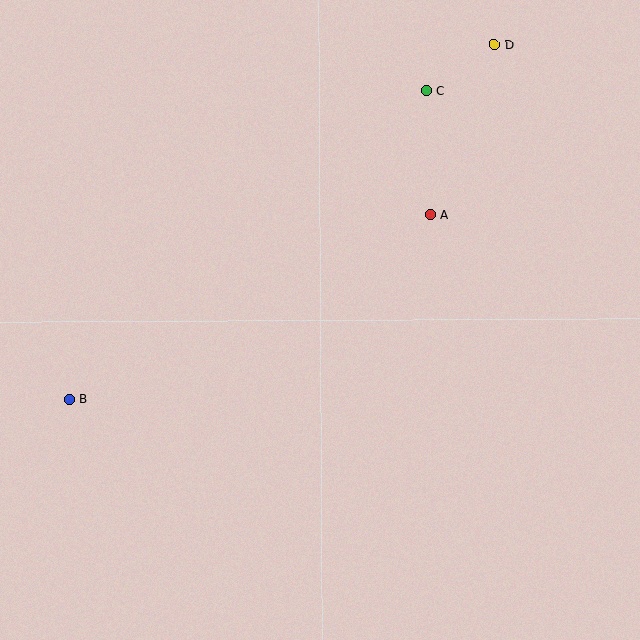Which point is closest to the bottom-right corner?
Point A is closest to the bottom-right corner.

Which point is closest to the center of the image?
Point A at (431, 215) is closest to the center.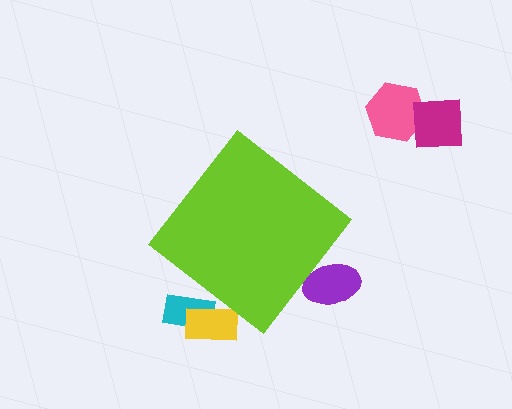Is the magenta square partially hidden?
No, the magenta square is fully visible.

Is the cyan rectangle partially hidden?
Yes, the cyan rectangle is partially hidden behind the lime diamond.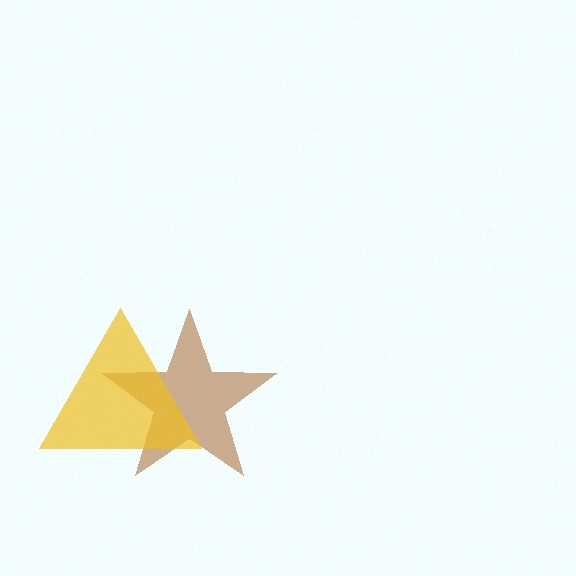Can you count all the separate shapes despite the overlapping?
Yes, there are 2 separate shapes.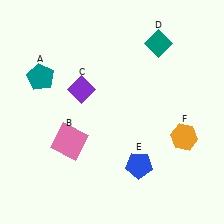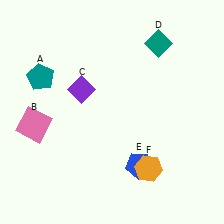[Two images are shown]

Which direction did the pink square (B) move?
The pink square (B) moved left.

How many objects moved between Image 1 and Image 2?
2 objects moved between the two images.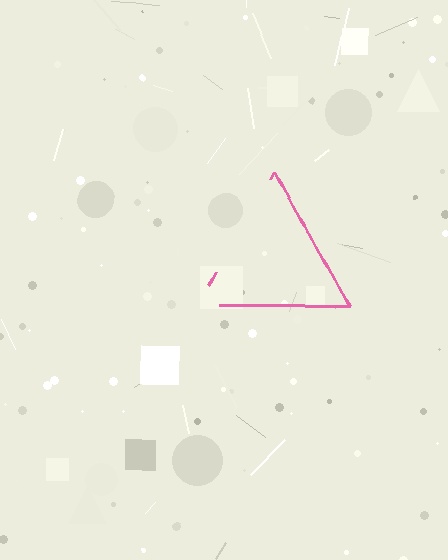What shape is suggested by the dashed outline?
The dashed outline suggests a triangle.